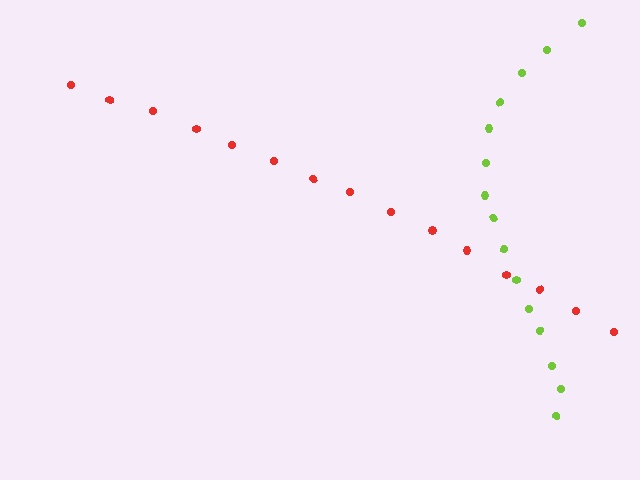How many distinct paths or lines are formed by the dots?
There are 2 distinct paths.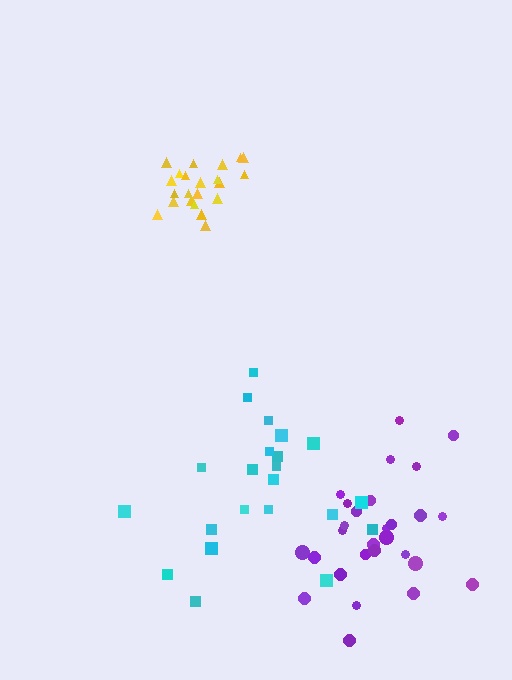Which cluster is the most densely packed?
Yellow.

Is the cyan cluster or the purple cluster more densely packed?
Purple.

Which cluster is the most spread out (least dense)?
Cyan.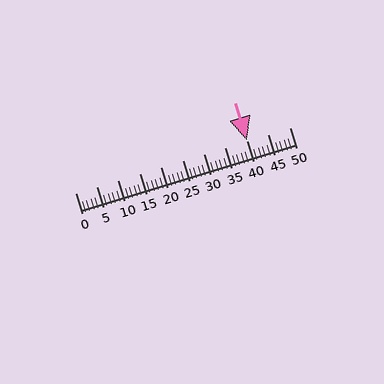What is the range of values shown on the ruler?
The ruler shows values from 0 to 50.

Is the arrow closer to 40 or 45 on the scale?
The arrow is closer to 40.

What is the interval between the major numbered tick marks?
The major tick marks are spaced 5 units apart.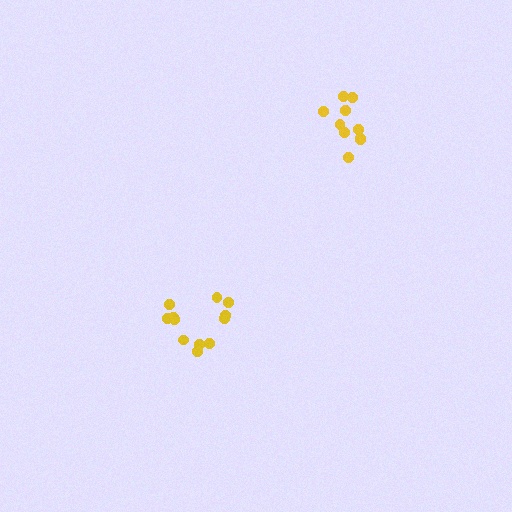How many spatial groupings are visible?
There are 2 spatial groupings.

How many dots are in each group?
Group 1: 12 dots, Group 2: 10 dots (22 total).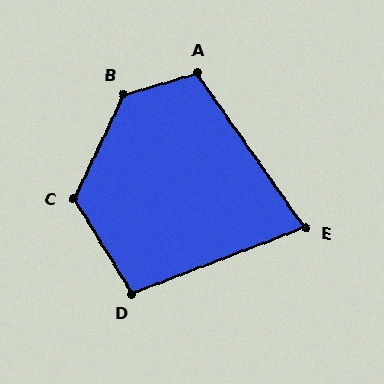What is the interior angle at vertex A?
Approximately 109 degrees (obtuse).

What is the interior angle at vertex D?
Approximately 101 degrees (obtuse).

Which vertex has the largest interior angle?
B, at approximately 132 degrees.